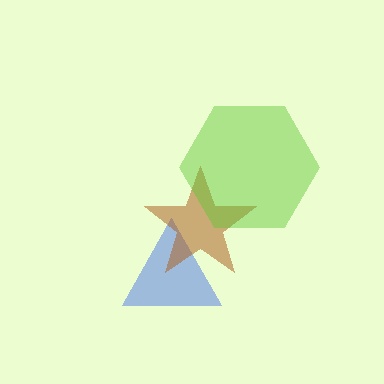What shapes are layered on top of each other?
The layered shapes are: a blue triangle, a brown star, a lime hexagon.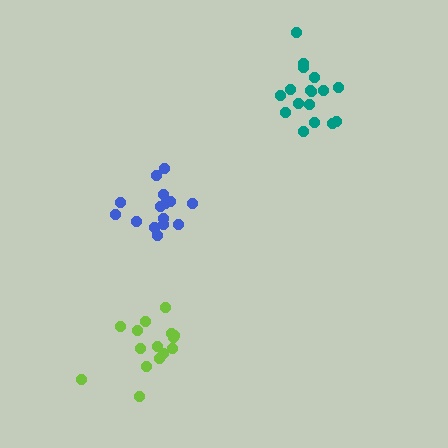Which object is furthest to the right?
The teal cluster is rightmost.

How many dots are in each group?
Group 1: 17 dots, Group 2: 15 dots, Group 3: 15 dots (47 total).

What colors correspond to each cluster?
The clusters are colored: teal, blue, lime.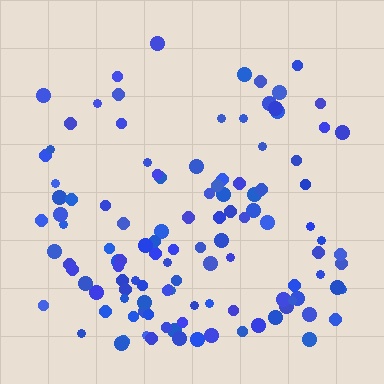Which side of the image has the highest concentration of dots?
The bottom.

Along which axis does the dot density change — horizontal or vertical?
Vertical.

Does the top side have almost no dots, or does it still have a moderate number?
Still a moderate number, just noticeably fewer than the bottom.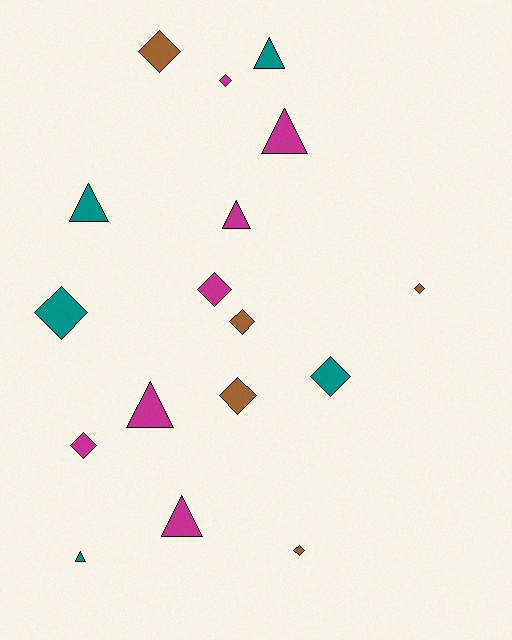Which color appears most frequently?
Magenta, with 7 objects.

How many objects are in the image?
There are 17 objects.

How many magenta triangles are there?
There are 4 magenta triangles.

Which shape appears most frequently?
Diamond, with 10 objects.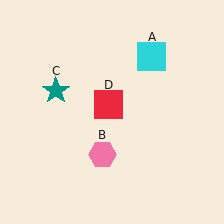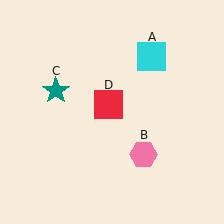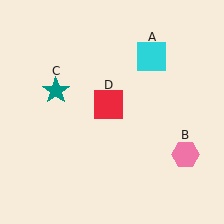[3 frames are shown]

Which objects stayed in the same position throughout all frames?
Cyan square (object A) and teal star (object C) and red square (object D) remained stationary.